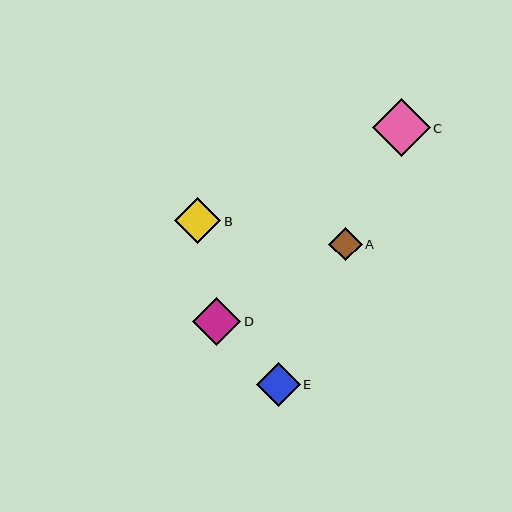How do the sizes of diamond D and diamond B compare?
Diamond D and diamond B are approximately the same size.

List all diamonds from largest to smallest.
From largest to smallest: C, D, B, E, A.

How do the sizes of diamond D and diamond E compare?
Diamond D and diamond E are approximately the same size.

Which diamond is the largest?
Diamond C is the largest with a size of approximately 58 pixels.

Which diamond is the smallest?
Diamond A is the smallest with a size of approximately 34 pixels.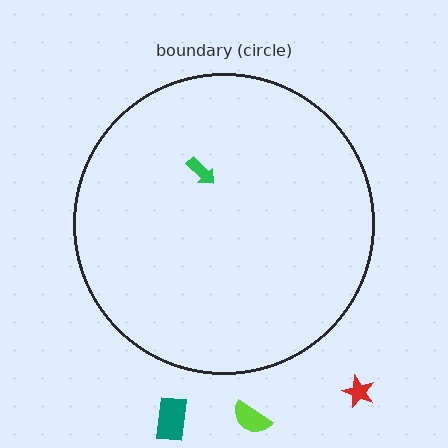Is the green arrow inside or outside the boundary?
Inside.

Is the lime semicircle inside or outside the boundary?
Outside.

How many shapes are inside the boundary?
1 inside, 3 outside.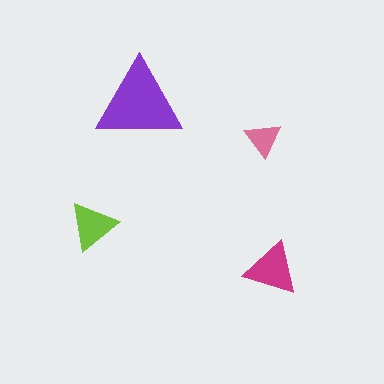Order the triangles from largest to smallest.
the purple one, the magenta one, the lime one, the pink one.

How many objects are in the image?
There are 4 objects in the image.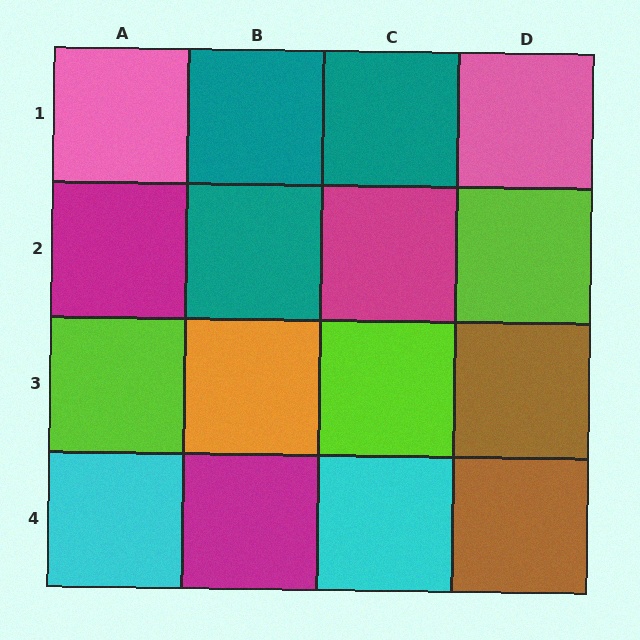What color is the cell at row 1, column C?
Teal.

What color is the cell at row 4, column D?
Brown.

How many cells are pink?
2 cells are pink.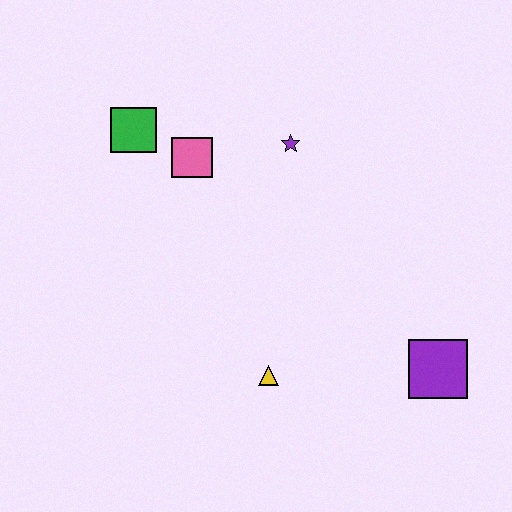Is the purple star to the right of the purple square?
No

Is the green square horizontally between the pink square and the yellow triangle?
No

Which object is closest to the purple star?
The pink square is closest to the purple star.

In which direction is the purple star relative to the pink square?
The purple star is to the right of the pink square.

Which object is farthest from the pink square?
The purple square is farthest from the pink square.